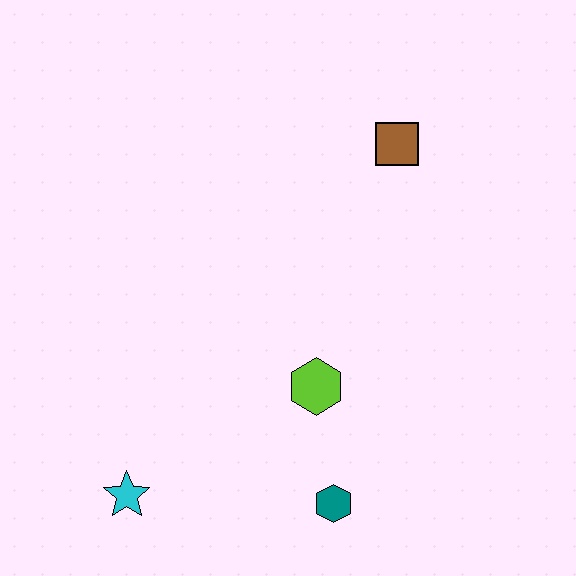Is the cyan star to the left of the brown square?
Yes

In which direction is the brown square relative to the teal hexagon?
The brown square is above the teal hexagon.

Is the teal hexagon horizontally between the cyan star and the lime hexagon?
No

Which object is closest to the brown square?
The lime hexagon is closest to the brown square.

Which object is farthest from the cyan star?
The brown square is farthest from the cyan star.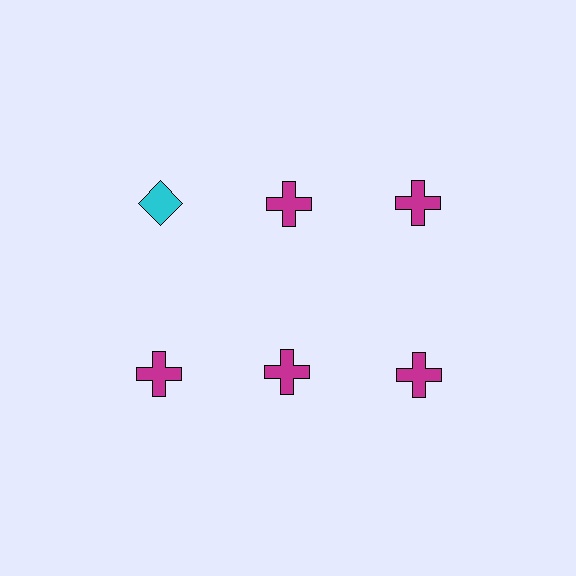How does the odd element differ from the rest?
It differs in both color (cyan instead of magenta) and shape (diamond instead of cross).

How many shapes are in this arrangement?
There are 6 shapes arranged in a grid pattern.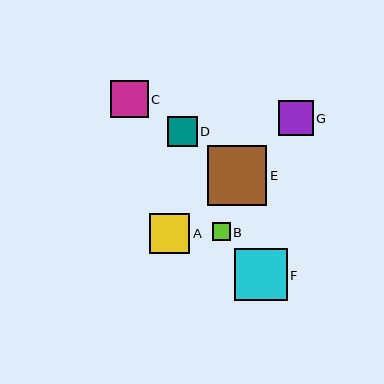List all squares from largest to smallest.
From largest to smallest: E, F, A, C, G, D, B.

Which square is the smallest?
Square B is the smallest with a size of approximately 18 pixels.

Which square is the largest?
Square E is the largest with a size of approximately 60 pixels.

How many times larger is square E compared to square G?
Square E is approximately 1.7 times the size of square G.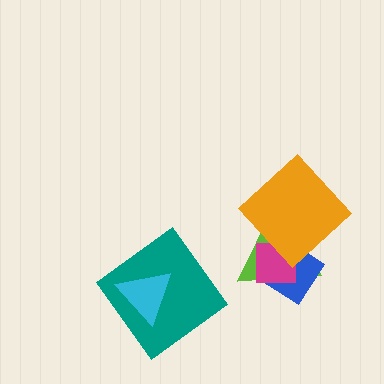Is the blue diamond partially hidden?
Yes, it is partially covered by another shape.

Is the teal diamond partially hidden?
Yes, it is partially covered by another shape.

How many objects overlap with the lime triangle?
3 objects overlap with the lime triangle.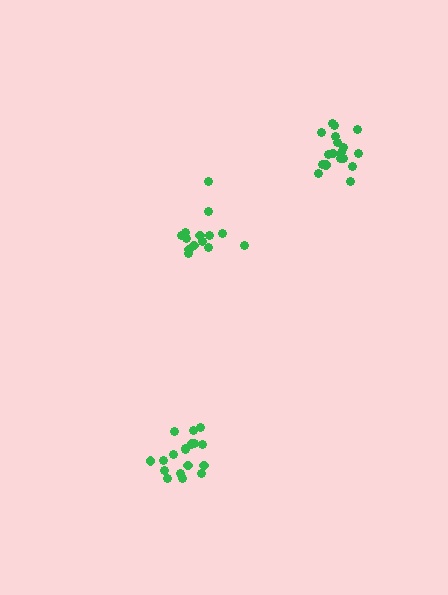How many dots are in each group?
Group 1: 18 dots, Group 2: 18 dots, Group 3: 14 dots (50 total).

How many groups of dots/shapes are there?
There are 3 groups.